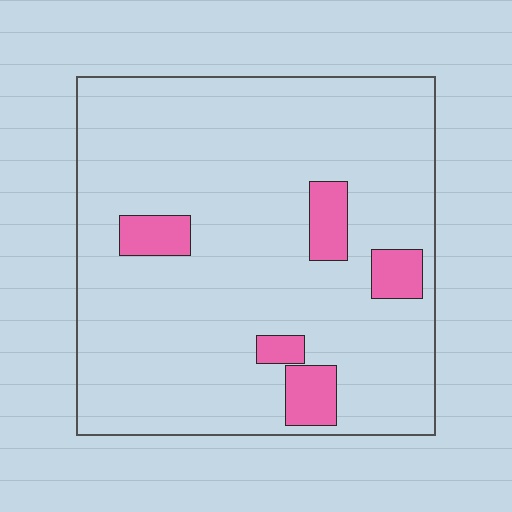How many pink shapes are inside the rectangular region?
5.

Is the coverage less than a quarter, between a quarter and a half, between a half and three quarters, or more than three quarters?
Less than a quarter.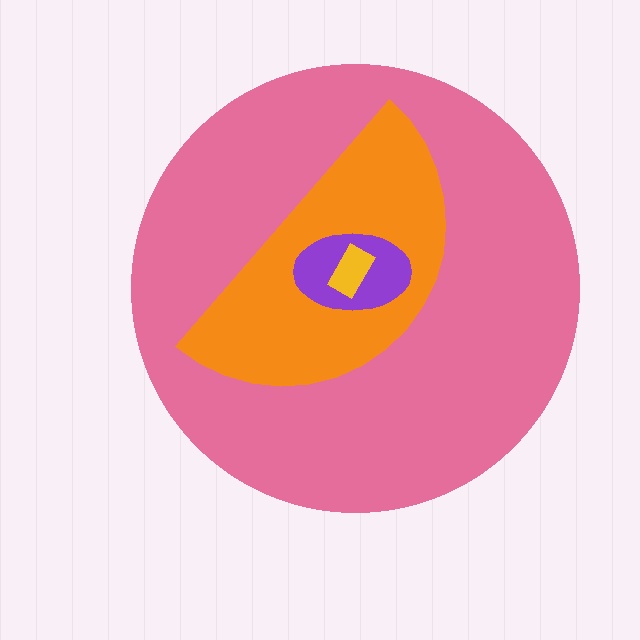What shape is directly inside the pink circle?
The orange semicircle.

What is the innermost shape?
The yellow rectangle.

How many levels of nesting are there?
4.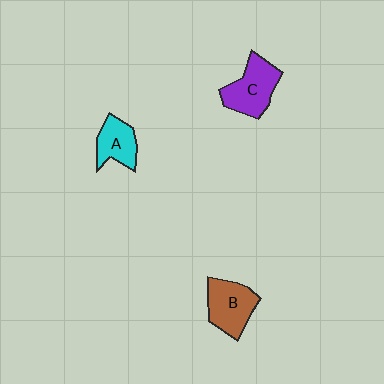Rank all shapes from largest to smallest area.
From largest to smallest: C (purple), B (brown), A (cyan).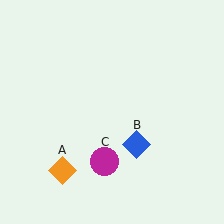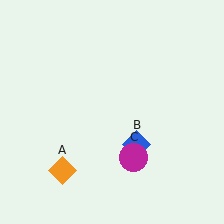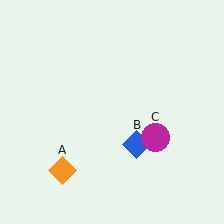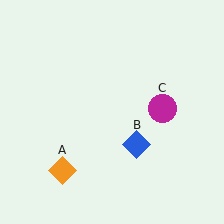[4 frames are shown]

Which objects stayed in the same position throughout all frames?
Orange diamond (object A) and blue diamond (object B) remained stationary.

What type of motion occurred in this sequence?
The magenta circle (object C) rotated counterclockwise around the center of the scene.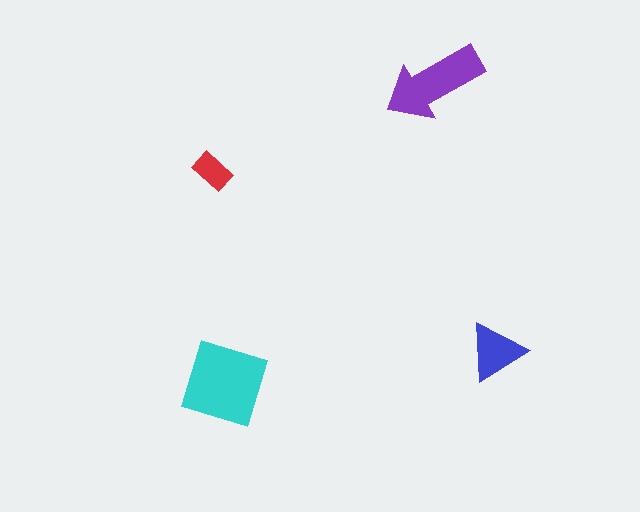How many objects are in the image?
There are 4 objects in the image.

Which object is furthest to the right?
The blue triangle is rightmost.